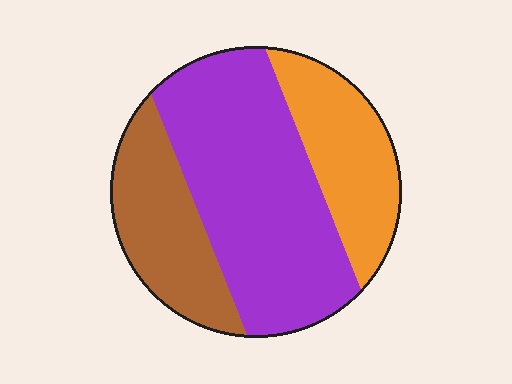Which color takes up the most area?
Purple, at roughly 50%.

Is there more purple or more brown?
Purple.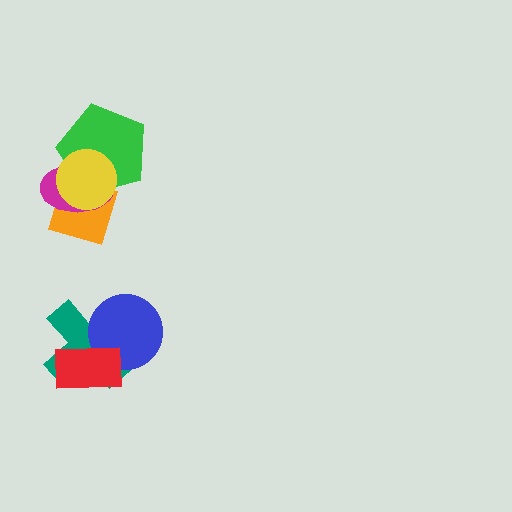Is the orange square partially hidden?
Yes, it is partially covered by another shape.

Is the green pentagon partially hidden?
Yes, it is partially covered by another shape.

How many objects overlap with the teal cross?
2 objects overlap with the teal cross.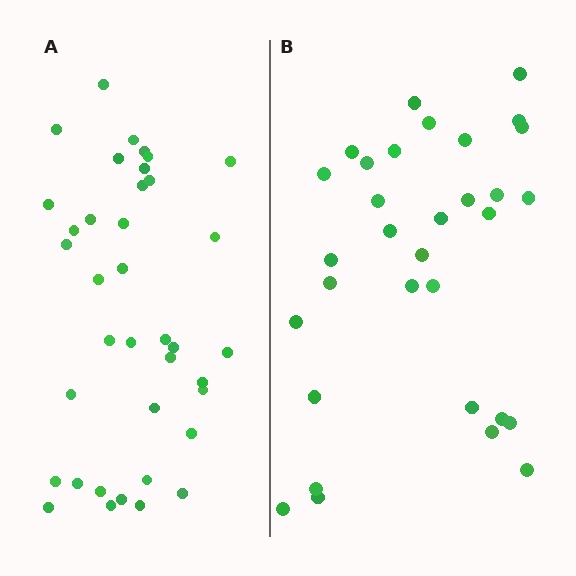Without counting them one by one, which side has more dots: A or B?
Region A (the left region) has more dots.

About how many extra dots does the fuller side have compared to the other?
Region A has about 6 more dots than region B.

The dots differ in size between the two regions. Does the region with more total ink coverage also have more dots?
No. Region B has more total ink coverage because its dots are larger, but region A actually contains more individual dots. Total area can be misleading — the number of items is what matters here.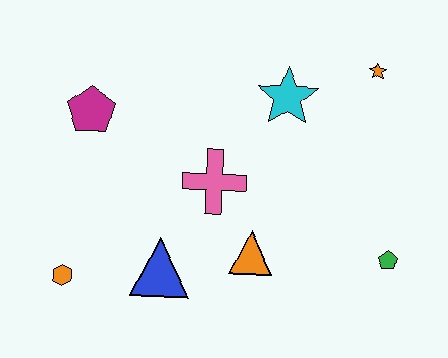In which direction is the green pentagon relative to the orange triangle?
The green pentagon is to the right of the orange triangle.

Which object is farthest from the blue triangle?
The orange star is farthest from the blue triangle.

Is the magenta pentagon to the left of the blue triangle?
Yes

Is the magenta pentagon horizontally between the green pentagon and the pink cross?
No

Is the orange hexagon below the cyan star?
Yes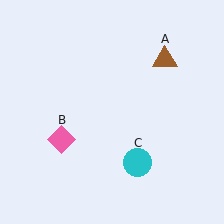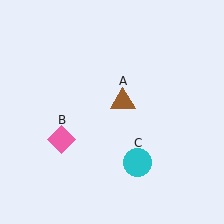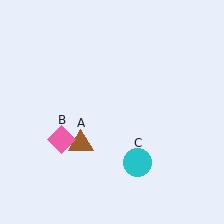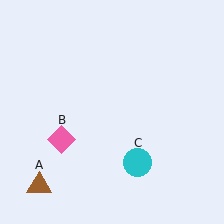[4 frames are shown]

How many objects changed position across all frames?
1 object changed position: brown triangle (object A).